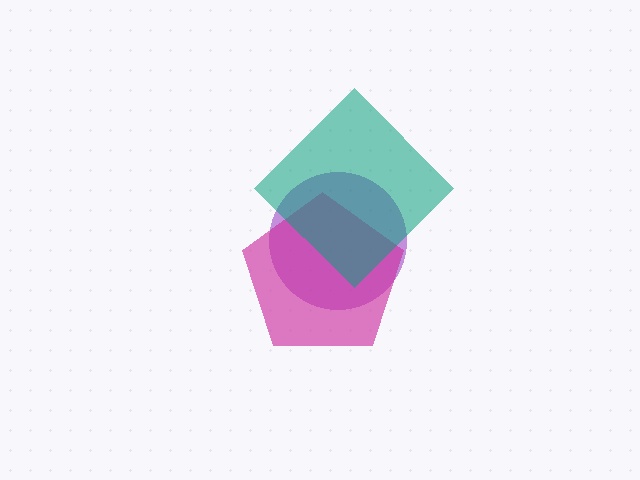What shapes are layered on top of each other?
The layered shapes are: a purple circle, a magenta pentagon, a teal diamond.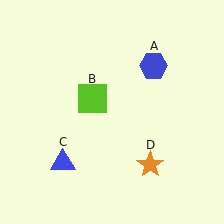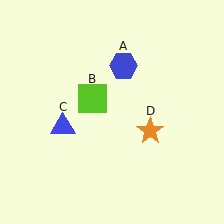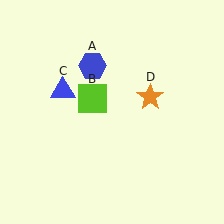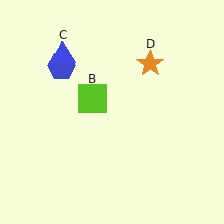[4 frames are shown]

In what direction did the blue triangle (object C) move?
The blue triangle (object C) moved up.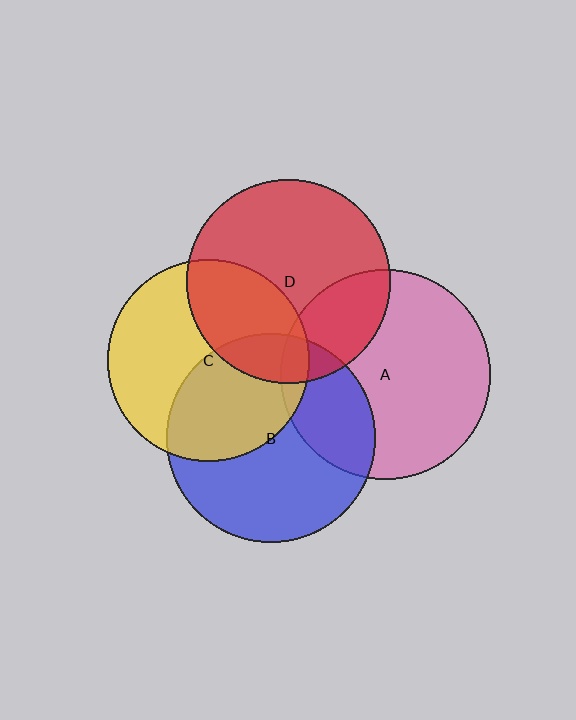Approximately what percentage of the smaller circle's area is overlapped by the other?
Approximately 35%.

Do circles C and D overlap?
Yes.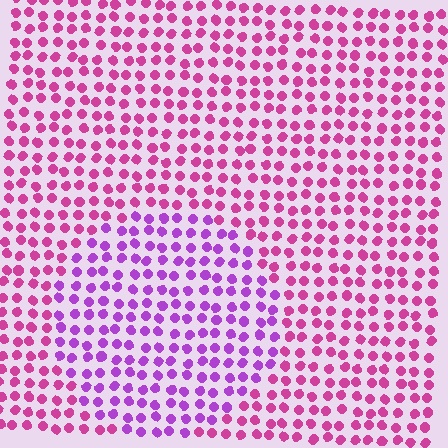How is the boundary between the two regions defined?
The boundary is defined purely by a slight shift in hue (about 36 degrees). Spacing, size, and orientation are identical on both sides.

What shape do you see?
I see a circle.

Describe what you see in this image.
The image is filled with small magenta elements in a uniform arrangement. A circle-shaped region is visible where the elements are tinted to a slightly different hue, forming a subtle color boundary.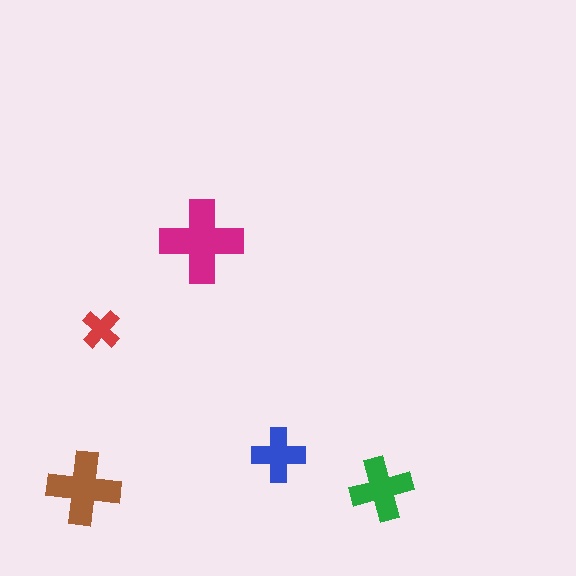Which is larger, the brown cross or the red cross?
The brown one.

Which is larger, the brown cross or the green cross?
The brown one.